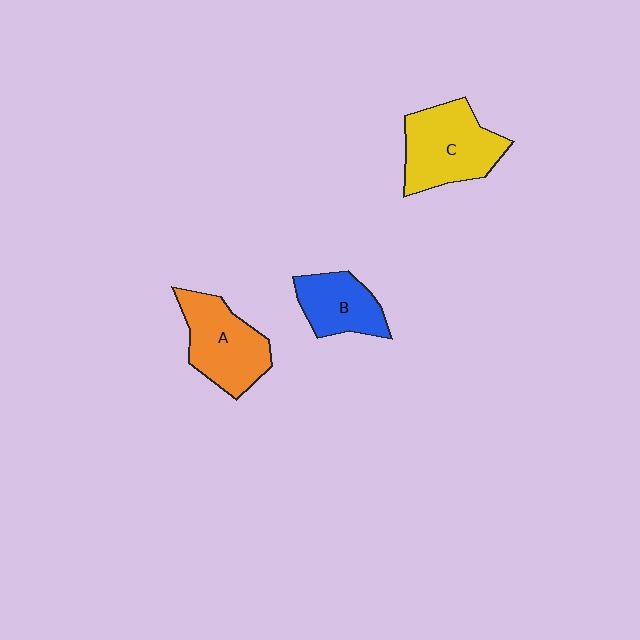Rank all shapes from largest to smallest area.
From largest to smallest: C (yellow), A (orange), B (blue).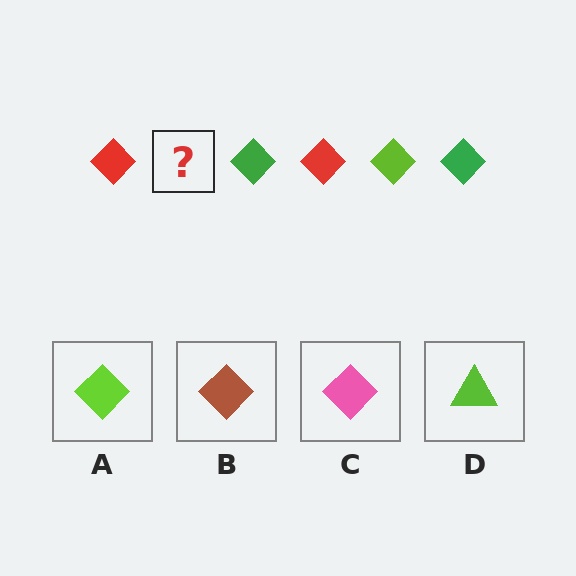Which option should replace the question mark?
Option A.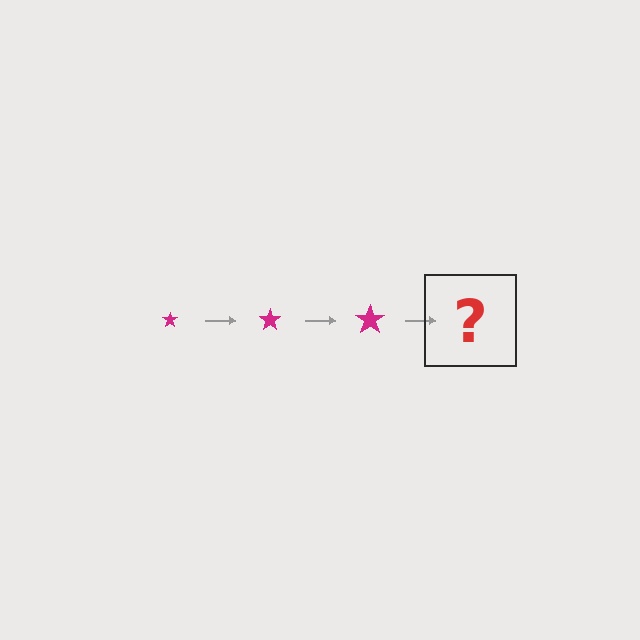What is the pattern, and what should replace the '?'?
The pattern is that the star gets progressively larger each step. The '?' should be a magenta star, larger than the previous one.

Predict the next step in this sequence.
The next step is a magenta star, larger than the previous one.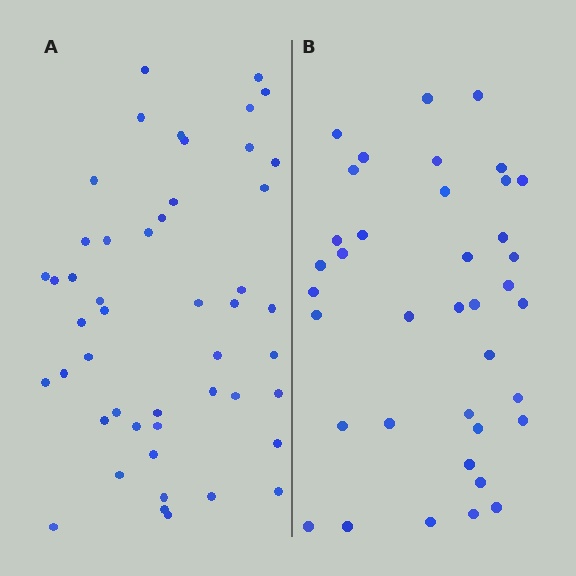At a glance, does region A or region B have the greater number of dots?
Region A (the left region) has more dots.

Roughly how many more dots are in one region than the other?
Region A has roughly 10 or so more dots than region B.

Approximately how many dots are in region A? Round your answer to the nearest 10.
About 50 dots. (The exact count is 48, which rounds to 50.)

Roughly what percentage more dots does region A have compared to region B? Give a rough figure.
About 25% more.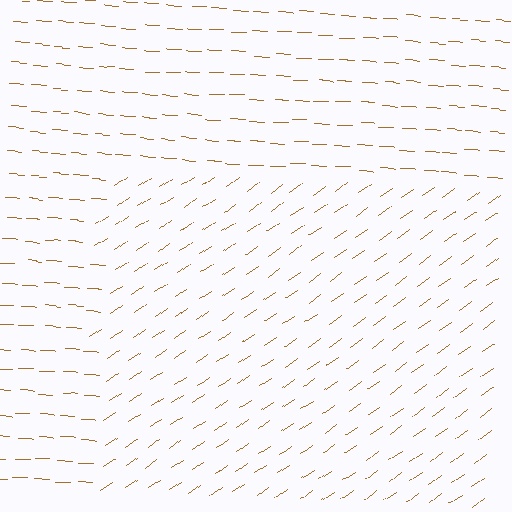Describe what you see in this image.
The image is filled with small brown line segments. A rectangle region in the image has lines oriented differently from the surrounding lines, creating a visible texture boundary.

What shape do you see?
I see a rectangle.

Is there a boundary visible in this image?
Yes, there is a texture boundary formed by a change in line orientation.